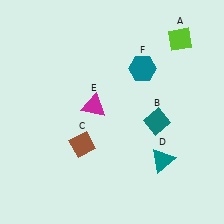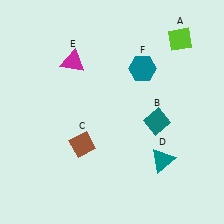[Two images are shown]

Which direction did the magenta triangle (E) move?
The magenta triangle (E) moved up.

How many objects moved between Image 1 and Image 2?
1 object moved between the two images.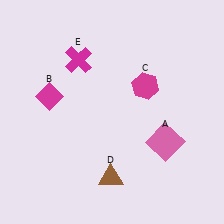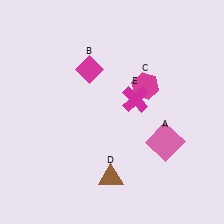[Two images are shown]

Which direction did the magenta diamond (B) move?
The magenta diamond (B) moved right.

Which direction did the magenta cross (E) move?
The magenta cross (E) moved right.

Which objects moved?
The objects that moved are: the magenta diamond (B), the magenta cross (E).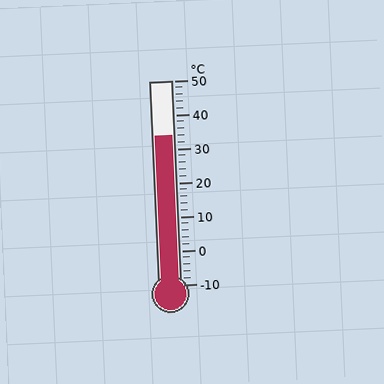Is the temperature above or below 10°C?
The temperature is above 10°C.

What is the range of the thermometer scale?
The thermometer scale ranges from -10°C to 50°C.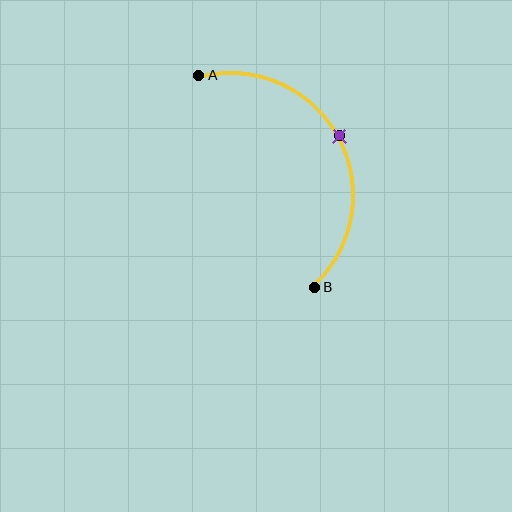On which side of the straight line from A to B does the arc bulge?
The arc bulges to the right of the straight line connecting A and B.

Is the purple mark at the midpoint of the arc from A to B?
Yes. The purple mark lies on the arc at equal arc-length from both A and B — it is the arc midpoint.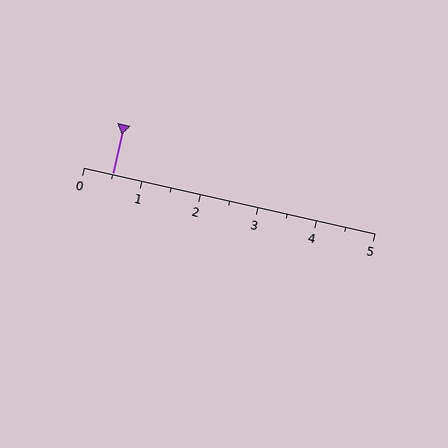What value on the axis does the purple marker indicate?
The marker indicates approximately 0.5.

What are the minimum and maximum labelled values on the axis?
The axis runs from 0 to 5.